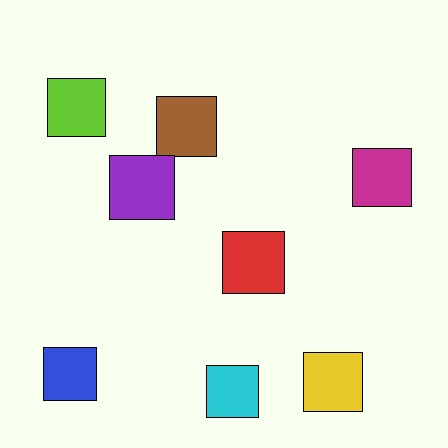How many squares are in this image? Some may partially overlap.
There are 8 squares.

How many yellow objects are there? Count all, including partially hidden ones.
There is 1 yellow object.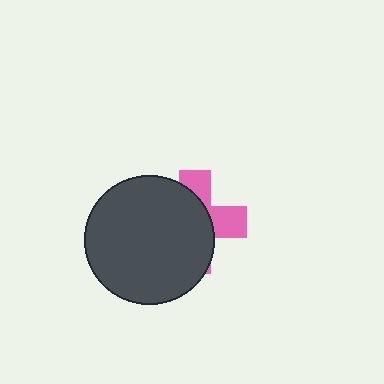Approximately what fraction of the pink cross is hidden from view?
Roughly 65% of the pink cross is hidden behind the dark gray circle.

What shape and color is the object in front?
The object in front is a dark gray circle.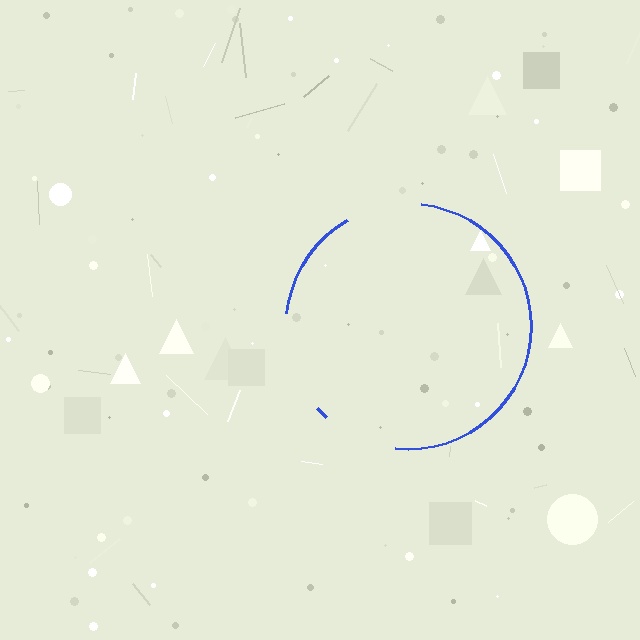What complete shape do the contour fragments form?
The contour fragments form a circle.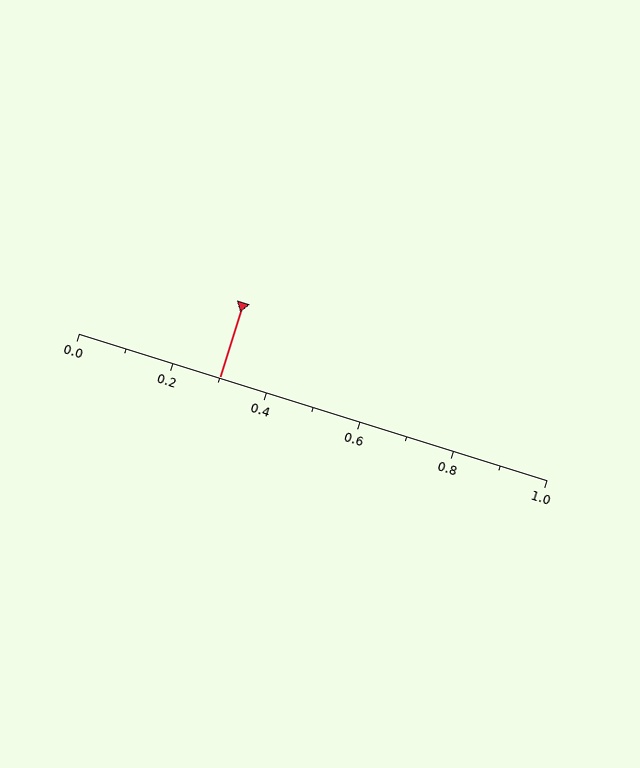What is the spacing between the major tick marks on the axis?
The major ticks are spaced 0.2 apart.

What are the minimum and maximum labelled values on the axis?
The axis runs from 0.0 to 1.0.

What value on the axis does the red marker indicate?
The marker indicates approximately 0.3.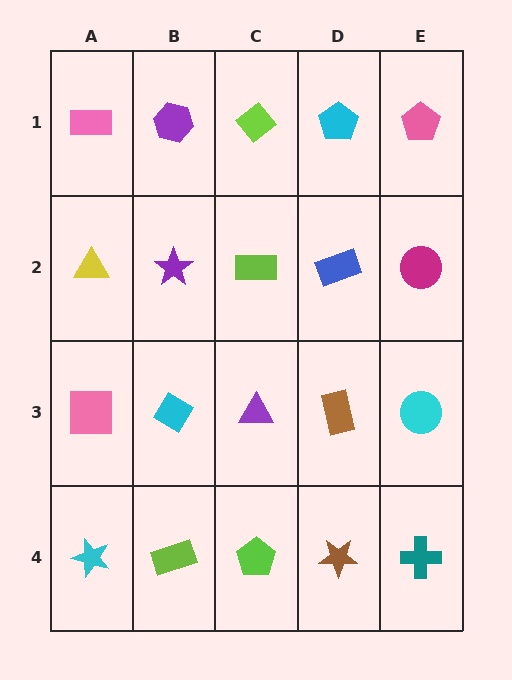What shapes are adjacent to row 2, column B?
A purple hexagon (row 1, column B), a cyan diamond (row 3, column B), a yellow triangle (row 2, column A), a lime rectangle (row 2, column C).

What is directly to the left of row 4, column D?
A lime pentagon.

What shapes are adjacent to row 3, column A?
A yellow triangle (row 2, column A), a cyan star (row 4, column A), a cyan diamond (row 3, column B).